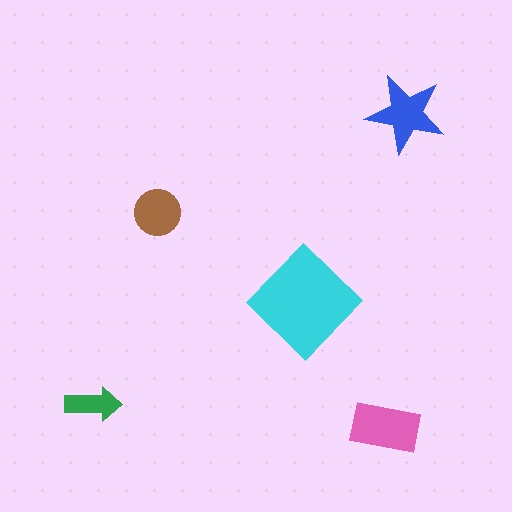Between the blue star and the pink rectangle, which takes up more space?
The pink rectangle.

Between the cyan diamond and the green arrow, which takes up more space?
The cyan diamond.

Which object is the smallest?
The green arrow.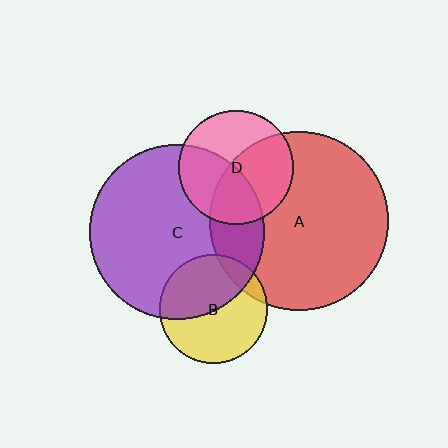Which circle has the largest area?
Circle A (red).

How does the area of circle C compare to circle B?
Approximately 2.6 times.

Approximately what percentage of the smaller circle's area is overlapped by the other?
Approximately 20%.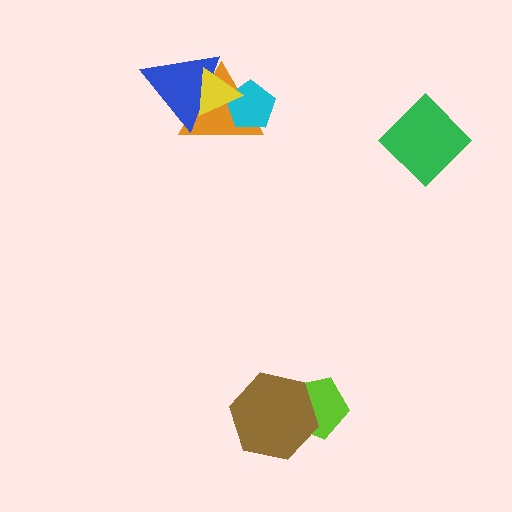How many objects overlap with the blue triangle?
2 objects overlap with the blue triangle.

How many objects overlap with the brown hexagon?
1 object overlaps with the brown hexagon.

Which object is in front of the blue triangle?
The yellow triangle is in front of the blue triangle.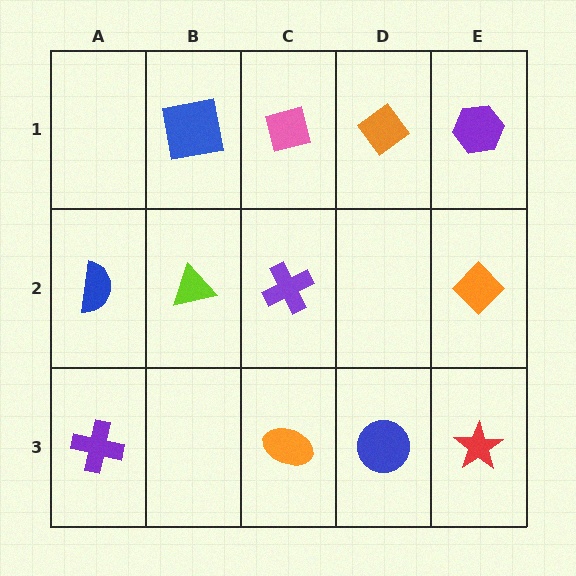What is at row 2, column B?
A lime triangle.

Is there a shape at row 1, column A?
No, that cell is empty.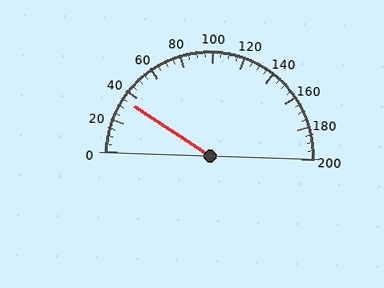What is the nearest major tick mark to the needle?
The nearest major tick mark is 40.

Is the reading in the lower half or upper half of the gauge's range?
The reading is in the lower half of the range (0 to 200).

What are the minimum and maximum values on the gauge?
The gauge ranges from 0 to 200.